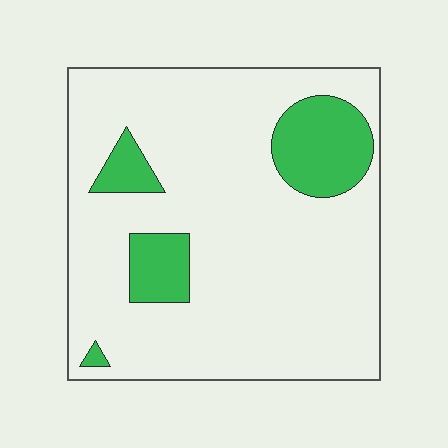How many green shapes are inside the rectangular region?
4.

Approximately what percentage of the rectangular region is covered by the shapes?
Approximately 15%.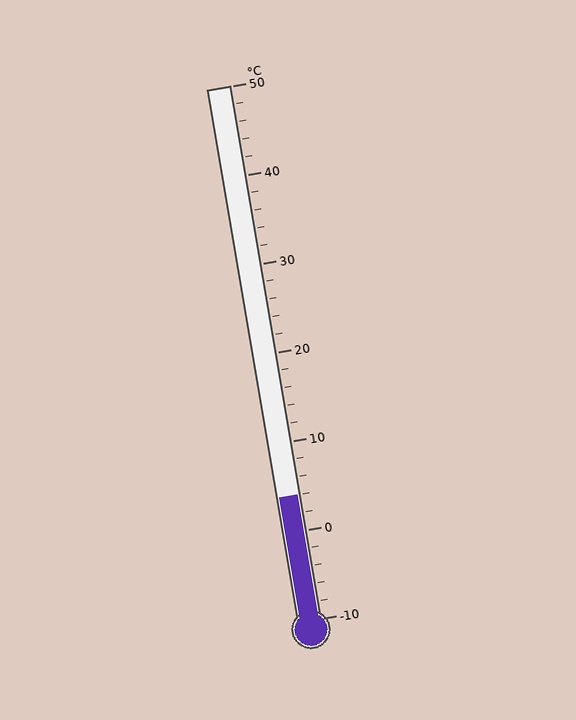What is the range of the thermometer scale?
The thermometer scale ranges from -10°C to 50°C.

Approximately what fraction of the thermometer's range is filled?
The thermometer is filled to approximately 25% of its range.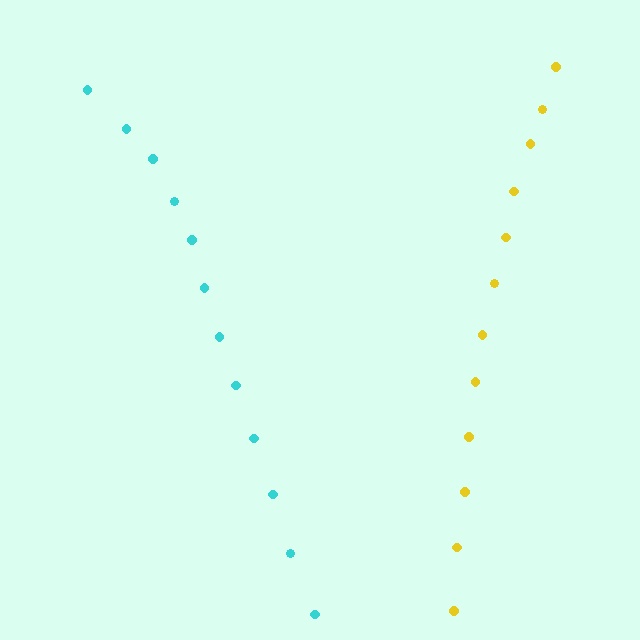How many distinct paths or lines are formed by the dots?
There are 2 distinct paths.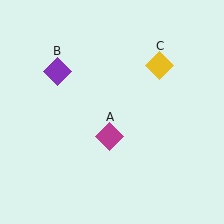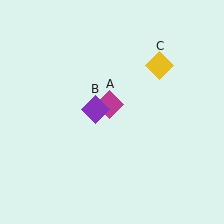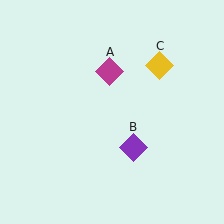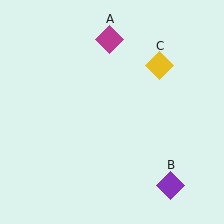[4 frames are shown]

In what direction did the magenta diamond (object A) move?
The magenta diamond (object A) moved up.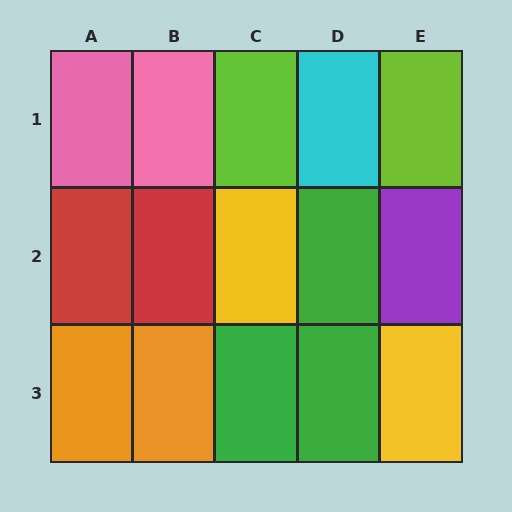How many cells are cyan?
1 cell is cyan.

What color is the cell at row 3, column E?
Yellow.